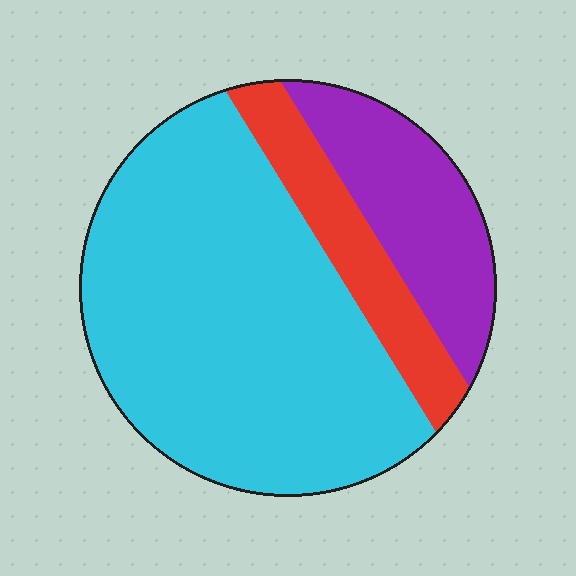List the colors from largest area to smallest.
From largest to smallest: cyan, purple, red.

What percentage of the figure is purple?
Purple takes up between a sixth and a third of the figure.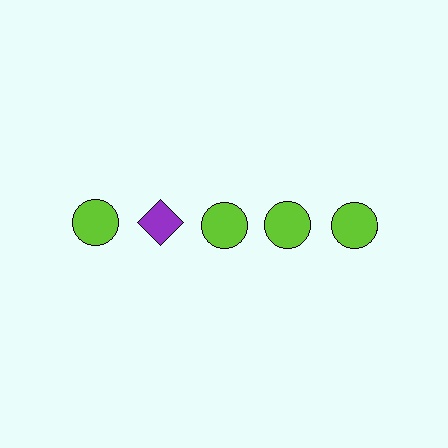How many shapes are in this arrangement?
There are 5 shapes arranged in a grid pattern.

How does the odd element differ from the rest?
It differs in both color (purple instead of lime) and shape (diamond instead of circle).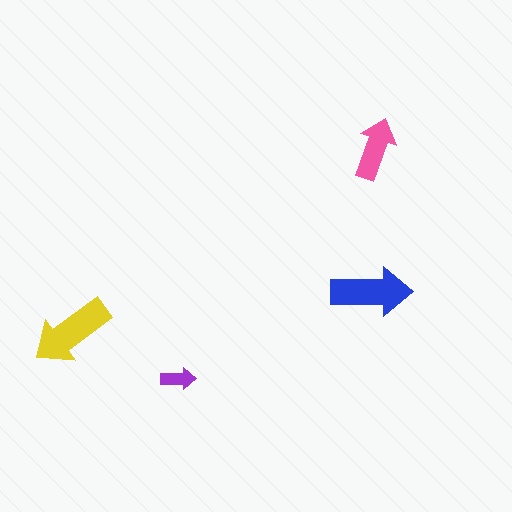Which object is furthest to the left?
The yellow arrow is leftmost.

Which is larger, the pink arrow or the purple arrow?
The pink one.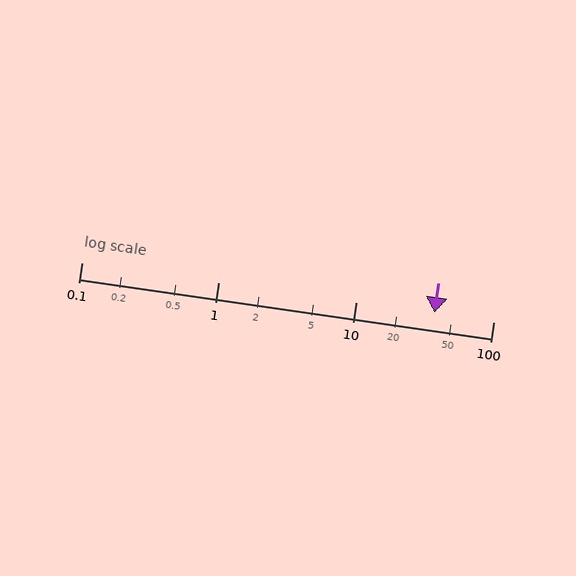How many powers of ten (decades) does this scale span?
The scale spans 3 decades, from 0.1 to 100.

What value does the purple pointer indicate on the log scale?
The pointer indicates approximately 37.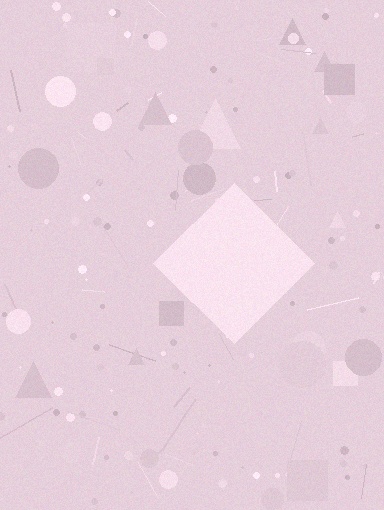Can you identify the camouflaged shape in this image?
The camouflaged shape is a diamond.